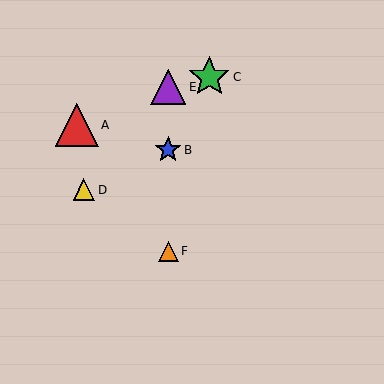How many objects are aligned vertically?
3 objects (B, E, F) are aligned vertically.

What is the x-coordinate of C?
Object C is at x≈209.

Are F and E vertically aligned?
Yes, both are at x≈168.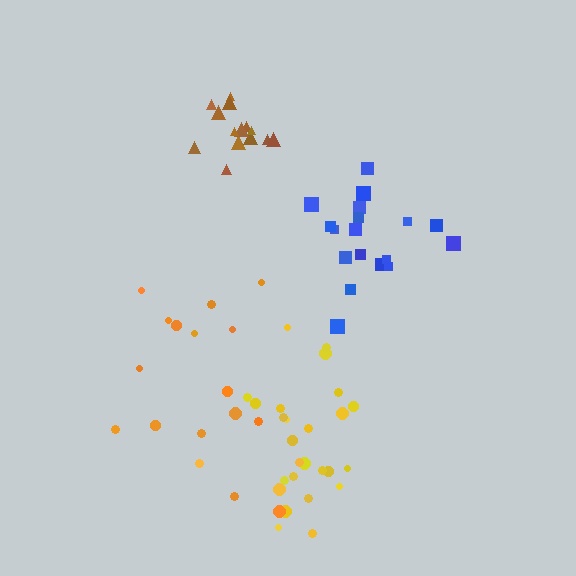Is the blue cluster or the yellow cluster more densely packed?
Blue.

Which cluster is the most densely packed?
Brown.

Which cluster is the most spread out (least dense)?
Orange.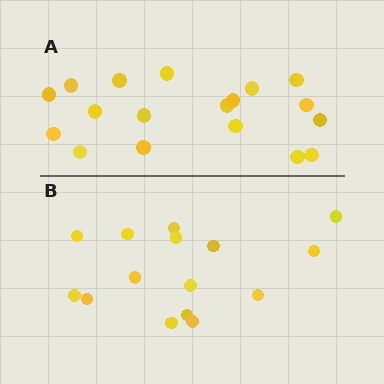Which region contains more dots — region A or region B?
Region A (the top region) has more dots.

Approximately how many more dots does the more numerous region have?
Region A has just a few more — roughly 2 or 3 more dots than region B.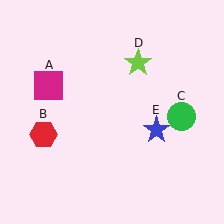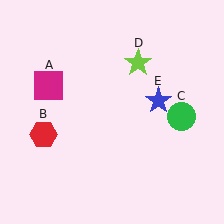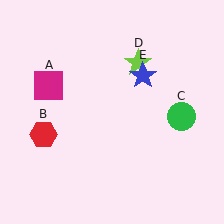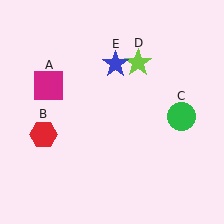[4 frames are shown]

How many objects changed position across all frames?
1 object changed position: blue star (object E).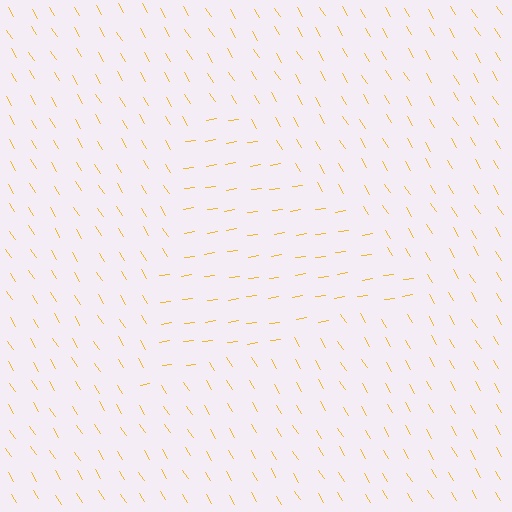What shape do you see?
I see a triangle.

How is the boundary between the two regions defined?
The boundary is defined purely by a change in line orientation (approximately 67 degrees difference). All lines are the same color and thickness.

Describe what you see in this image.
The image is filled with small yellow line segments. A triangle region in the image has lines oriented differently from the surrounding lines, creating a visible texture boundary.